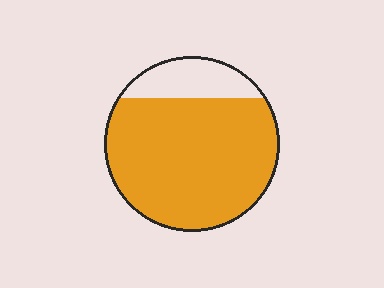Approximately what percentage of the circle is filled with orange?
Approximately 80%.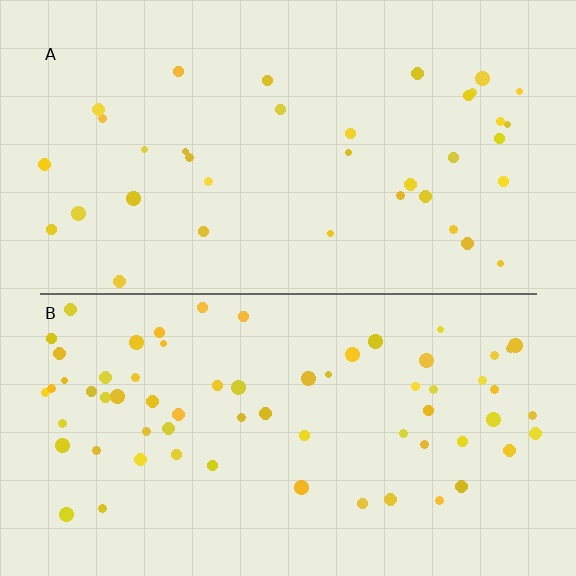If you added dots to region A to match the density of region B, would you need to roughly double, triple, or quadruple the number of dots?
Approximately double.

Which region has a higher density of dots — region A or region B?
B (the bottom).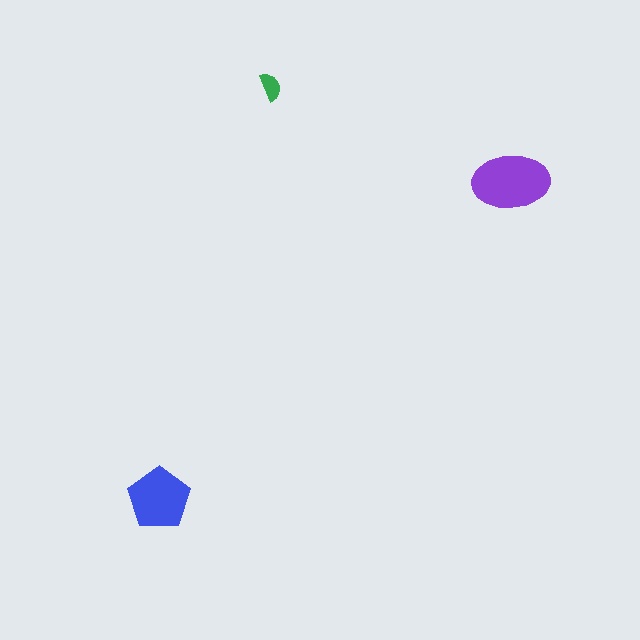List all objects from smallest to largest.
The green semicircle, the blue pentagon, the purple ellipse.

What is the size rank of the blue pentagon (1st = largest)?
2nd.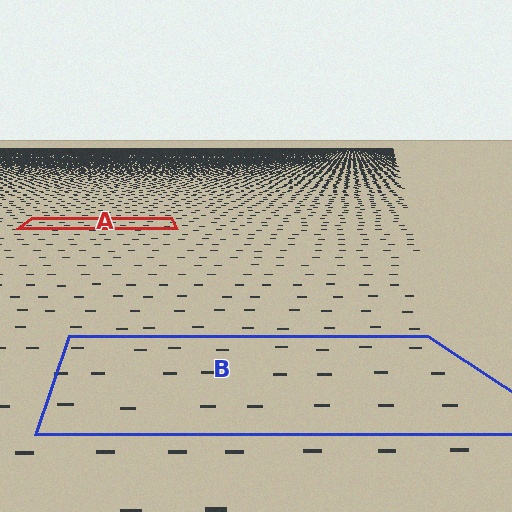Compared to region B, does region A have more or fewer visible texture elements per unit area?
Region A has more texture elements per unit area — they are packed more densely because it is farther away.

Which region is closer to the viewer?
Region B is closer. The texture elements there are larger and more spread out.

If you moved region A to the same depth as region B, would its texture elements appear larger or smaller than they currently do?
They would appear larger. At a closer depth, the same texture elements are projected at a bigger on-screen size.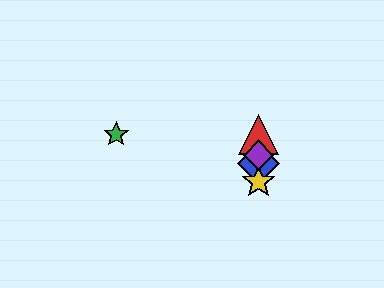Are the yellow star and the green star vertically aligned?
No, the yellow star is at x≈259 and the green star is at x≈116.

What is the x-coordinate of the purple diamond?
The purple diamond is at x≈259.